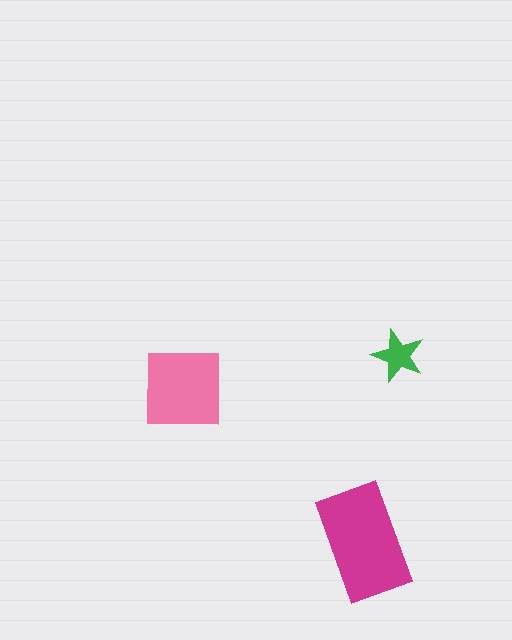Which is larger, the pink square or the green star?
The pink square.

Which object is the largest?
The magenta rectangle.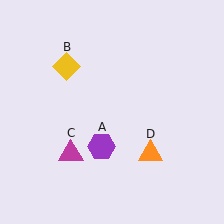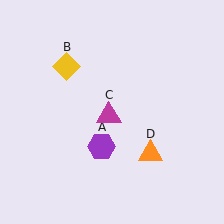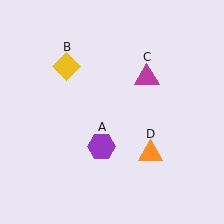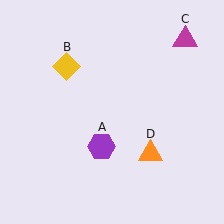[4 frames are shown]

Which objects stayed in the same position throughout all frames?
Purple hexagon (object A) and yellow diamond (object B) and orange triangle (object D) remained stationary.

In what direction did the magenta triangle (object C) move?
The magenta triangle (object C) moved up and to the right.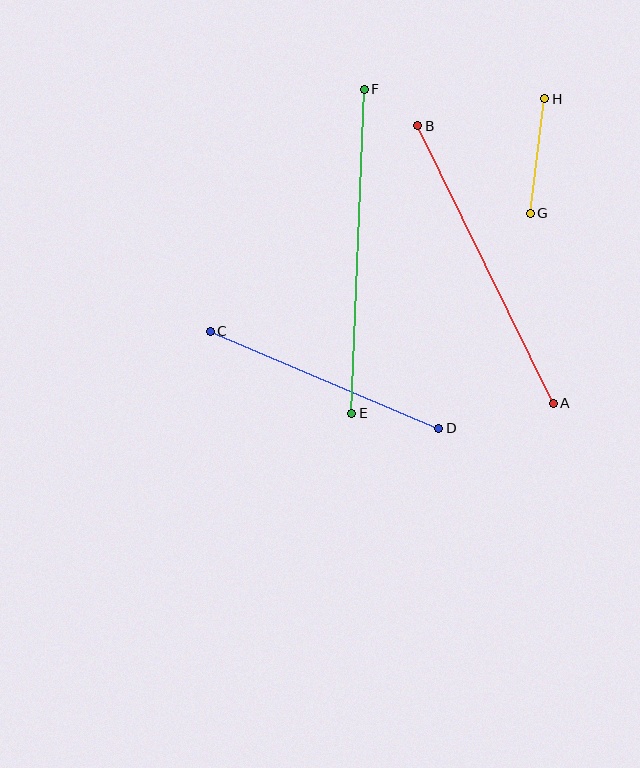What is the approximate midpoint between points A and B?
The midpoint is at approximately (486, 264) pixels.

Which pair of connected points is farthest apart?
Points E and F are farthest apart.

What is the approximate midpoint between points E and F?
The midpoint is at approximately (358, 251) pixels.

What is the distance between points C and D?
The distance is approximately 248 pixels.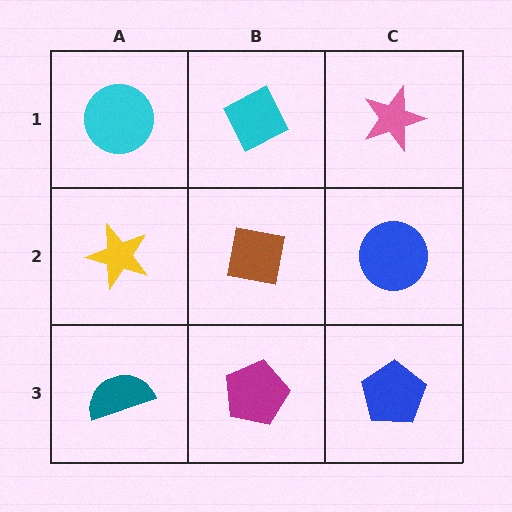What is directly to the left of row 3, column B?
A teal semicircle.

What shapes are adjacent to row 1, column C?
A blue circle (row 2, column C), a cyan diamond (row 1, column B).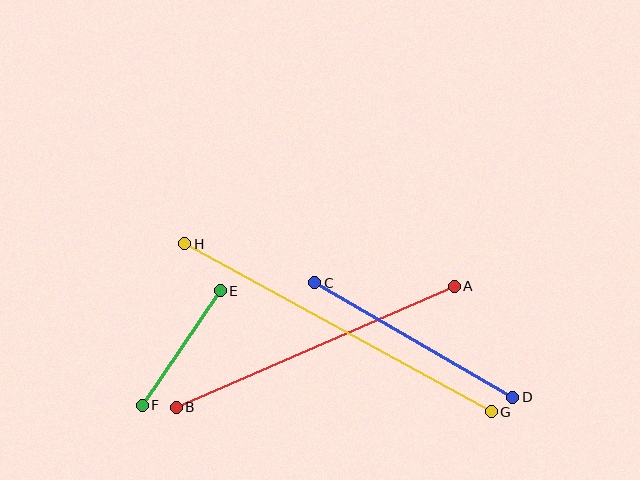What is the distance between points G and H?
The distance is approximately 350 pixels.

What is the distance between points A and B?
The distance is approximately 303 pixels.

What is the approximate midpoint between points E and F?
The midpoint is at approximately (181, 348) pixels.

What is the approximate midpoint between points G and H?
The midpoint is at approximately (338, 328) pixels.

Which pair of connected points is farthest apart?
Points G and H are farthest apart.